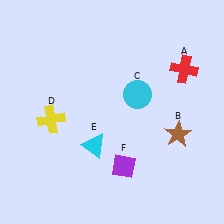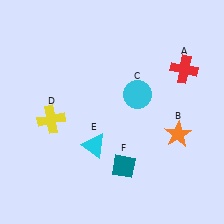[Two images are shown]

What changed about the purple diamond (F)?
In Image 1, F is purple. In Image 2, it changed to teal.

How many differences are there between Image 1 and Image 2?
There are 2 differences between the two images.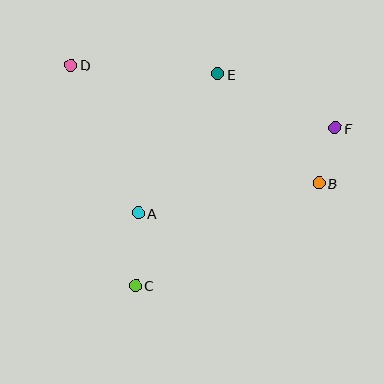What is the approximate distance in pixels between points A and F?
The distance between A and F is approximately 215 pixels.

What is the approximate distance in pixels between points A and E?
The distance between A and E is approximately 160 pixels.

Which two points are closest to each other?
Points B and F are closest to each other.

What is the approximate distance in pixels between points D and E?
The distance between D and E is approximately 147 pixels.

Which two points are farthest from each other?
Points B and D are farthest from each other.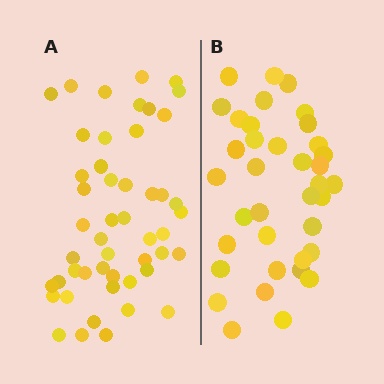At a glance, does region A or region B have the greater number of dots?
Region A (the left region) has more dots.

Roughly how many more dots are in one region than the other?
Region A has roughly 12 or so more dots than region B.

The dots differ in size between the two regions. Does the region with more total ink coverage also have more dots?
No. Region B has more total ink coverage because its dots are larger, but region A actually contains more individual dots. Total area can be misleading — the number of items is what matters here.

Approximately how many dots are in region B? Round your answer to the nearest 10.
About 40 dots. (The exact count is 37, which rounds to 40.)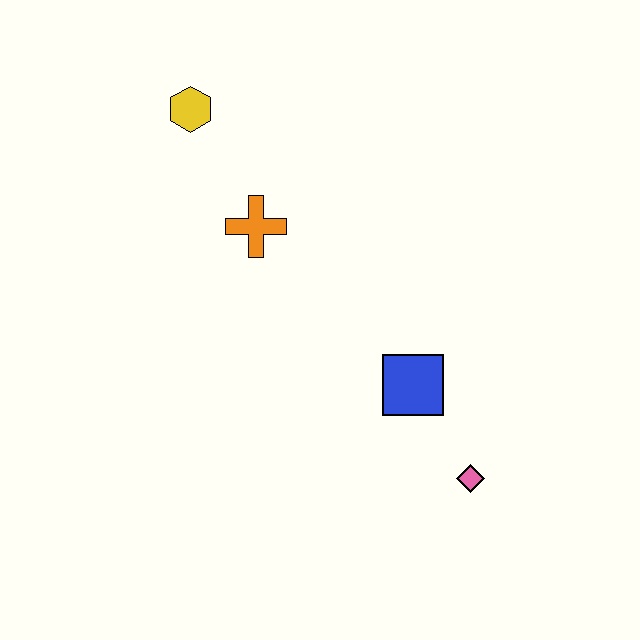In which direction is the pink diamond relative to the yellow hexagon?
The pink diamond is below the yellow hexagon.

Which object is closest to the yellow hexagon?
The orange cross is closest to the yellow hexagon.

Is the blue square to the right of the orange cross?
Yes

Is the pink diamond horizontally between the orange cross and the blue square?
No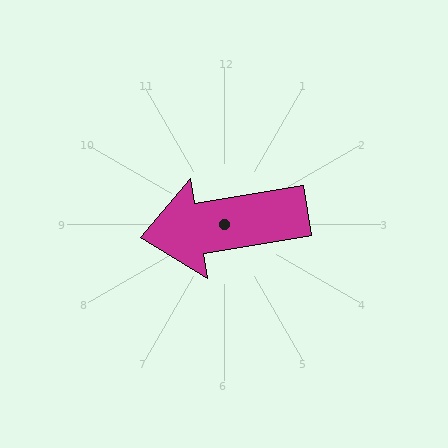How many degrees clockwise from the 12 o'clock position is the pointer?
Approximately 261 degrees.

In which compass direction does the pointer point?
West.